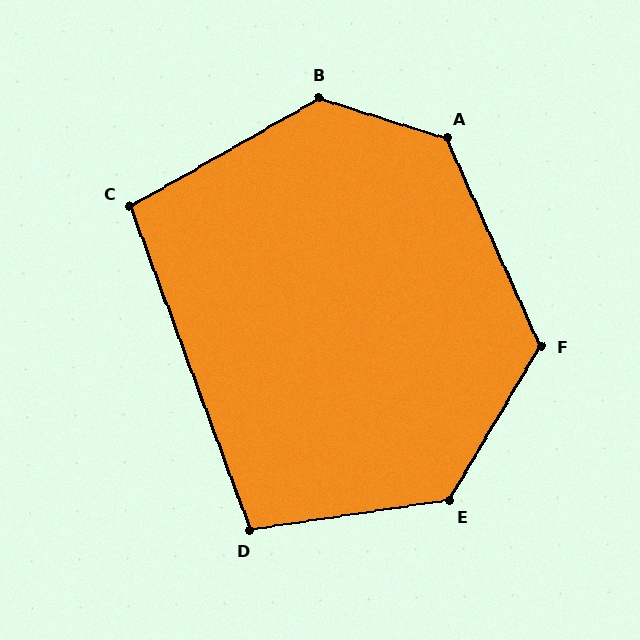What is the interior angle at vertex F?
Approximately 125 degrees (obtuse).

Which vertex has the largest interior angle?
B, at approximately 133 degrees.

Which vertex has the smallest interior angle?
C, at approximately 99 degrees.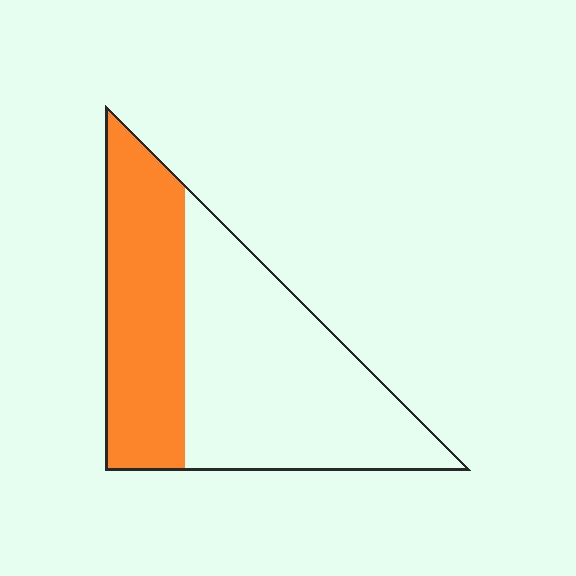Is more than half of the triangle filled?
No.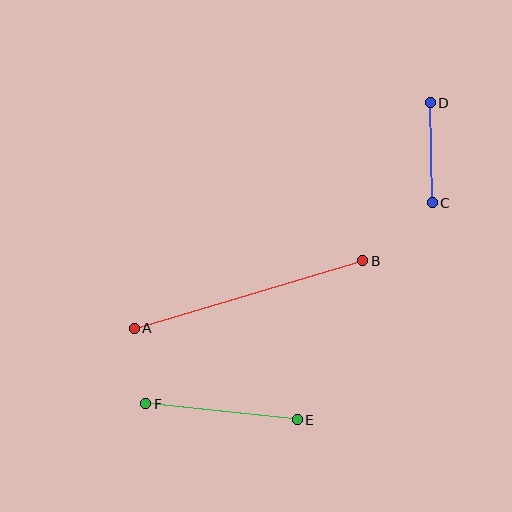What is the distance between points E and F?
The distance is approximately 152 pixels.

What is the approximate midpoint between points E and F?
The midpoint is at approximately (221, 412) pixels.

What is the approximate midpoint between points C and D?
The midpoint is at approximately (431, 153) pixels.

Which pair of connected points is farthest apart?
Points A and B are farthest apart.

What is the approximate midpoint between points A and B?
The midpoint is at approximately (248, 295) pixels.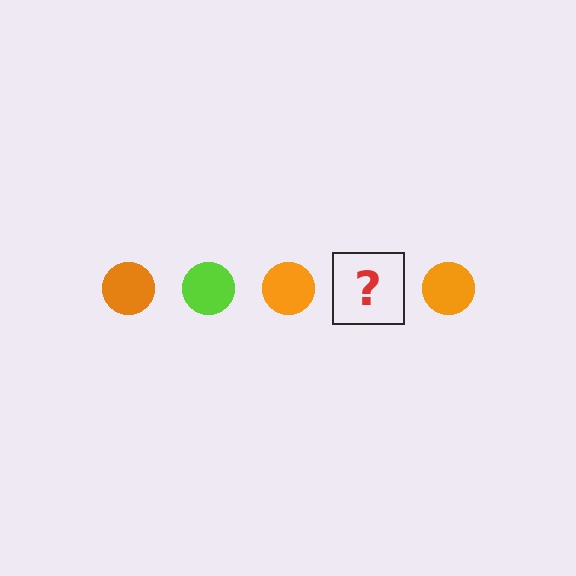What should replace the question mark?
The question mark should be replaced with a lime circle.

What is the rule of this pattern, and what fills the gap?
The rule is that the pattern cycles through orange, lime circles. The gap should be filled with a lime circle.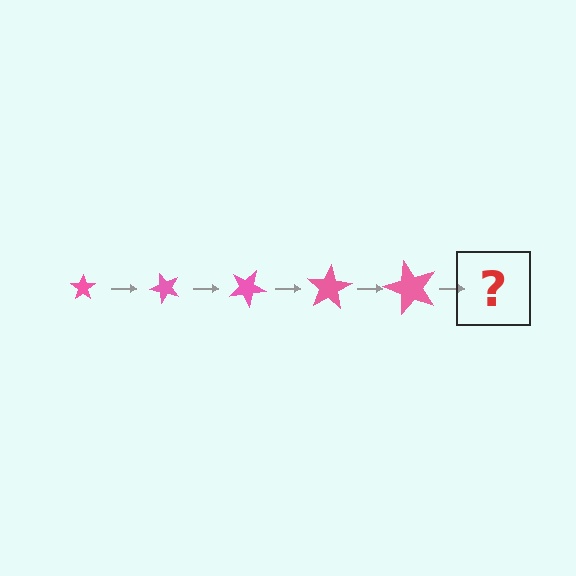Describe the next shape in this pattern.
It should be a star, larger than the previous one and rotated 250 degrees from the start.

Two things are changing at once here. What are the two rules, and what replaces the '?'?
The two rules are that the star grows larger each step and it rotates 50 degrees each step. The '?' should be a star, larger than the previous one and rotated 250 degrees from the start.